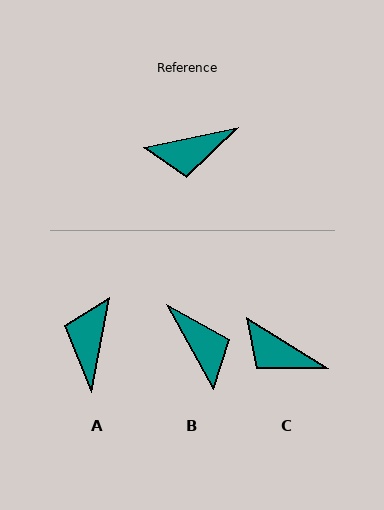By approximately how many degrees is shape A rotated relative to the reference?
Approximately 113 degrees clockwise.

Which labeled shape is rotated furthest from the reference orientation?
A, about 113 degrees away.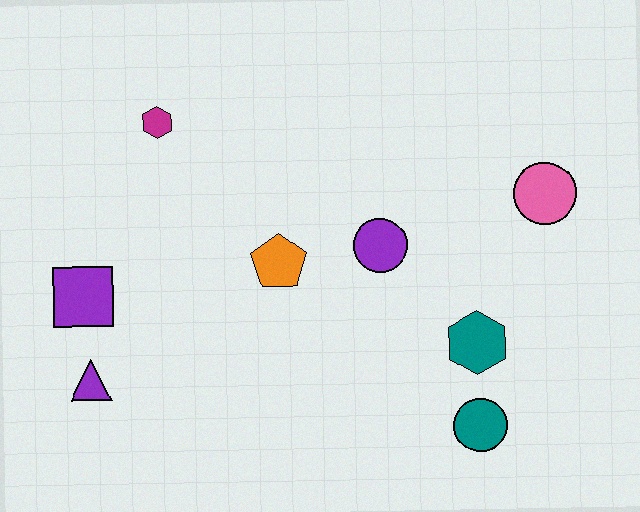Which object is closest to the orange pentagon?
The purple circle is closest to the orange pentagon.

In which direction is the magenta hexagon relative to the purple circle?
The magenta hexagon is to the left of the purple circle.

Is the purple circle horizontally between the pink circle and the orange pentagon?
Yes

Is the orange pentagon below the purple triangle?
No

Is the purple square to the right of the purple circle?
No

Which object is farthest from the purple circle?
The purple triangle is farthest from the purple circle.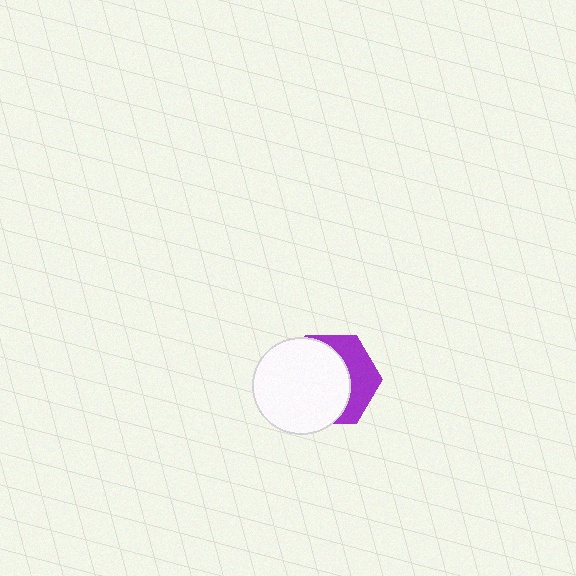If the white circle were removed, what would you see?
You would see the complete purple hexagon.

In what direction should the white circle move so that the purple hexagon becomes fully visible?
The white circle should move left. That is the shortest direction to clear the overlap and leave the purple hexagon fully visible.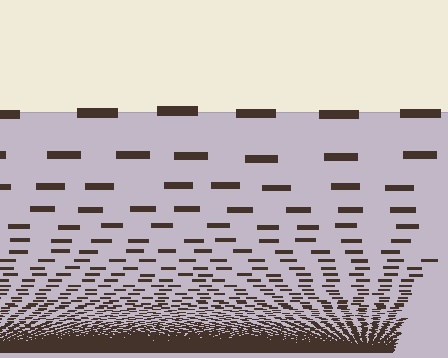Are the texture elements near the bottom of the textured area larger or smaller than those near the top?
Smaller. The gradient is inverted — elements near the bottom are smaller and denser.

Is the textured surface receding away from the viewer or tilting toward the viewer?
The surface appears to tilt toward the viewer. Texture elements get larger and sparser toward the top.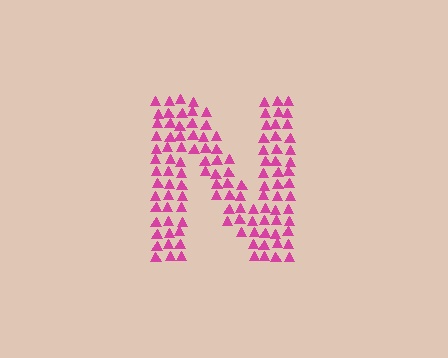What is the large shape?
The large shape is the letter N.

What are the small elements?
The small elements are triangles.